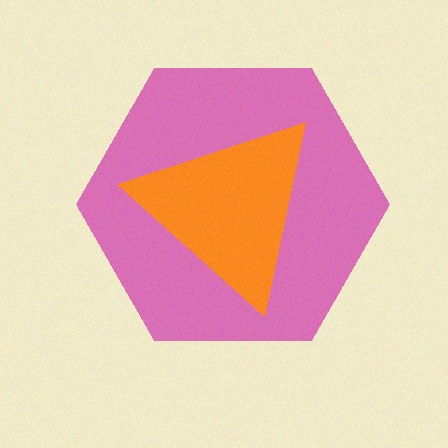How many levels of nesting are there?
2.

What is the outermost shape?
The pink hexagon.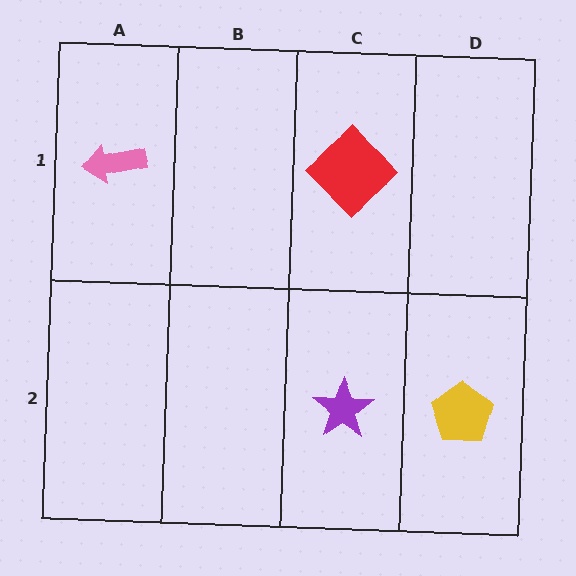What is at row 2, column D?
A yellow pentagon.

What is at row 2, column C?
A purple star.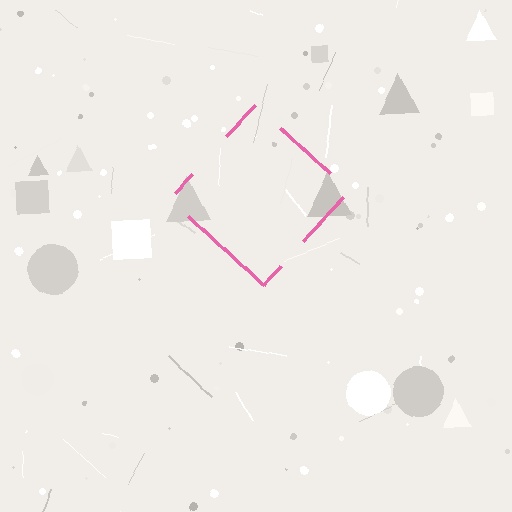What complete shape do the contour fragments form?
The contour fragments form a diamond.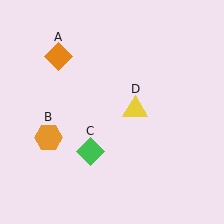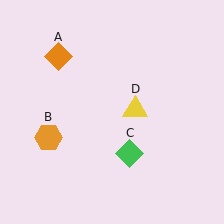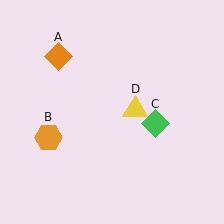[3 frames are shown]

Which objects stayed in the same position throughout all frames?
Orange diamond (object A) and orange hexagon (object B) and yellow triangle (object D) remained stationary.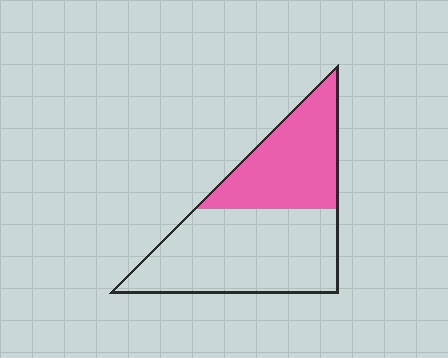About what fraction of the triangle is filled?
About two fifths (2/5).